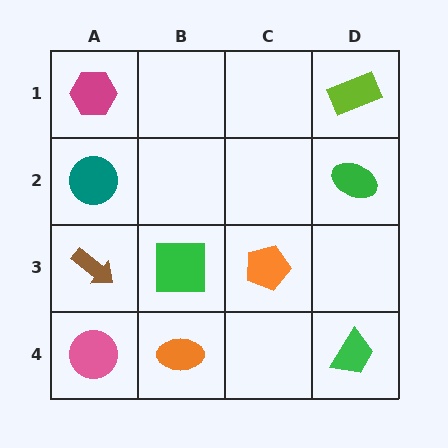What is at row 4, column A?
A pink circle.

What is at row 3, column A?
A brown arrow.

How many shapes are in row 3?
3 shapes.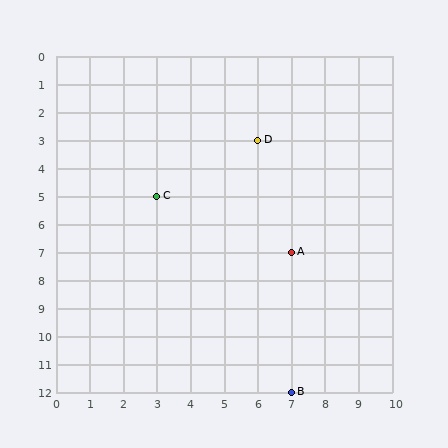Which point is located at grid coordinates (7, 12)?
Point B is at (7, 12).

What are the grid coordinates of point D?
Point D is at grid coordinates (6, 3).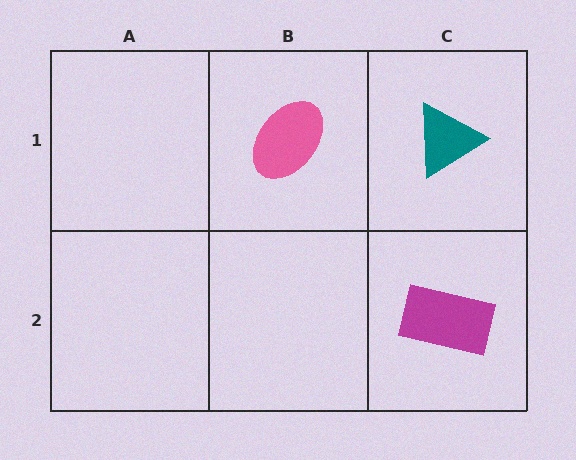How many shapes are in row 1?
2 shapes.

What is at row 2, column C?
A magenta rectangle.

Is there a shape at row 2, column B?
No, that cell is empty.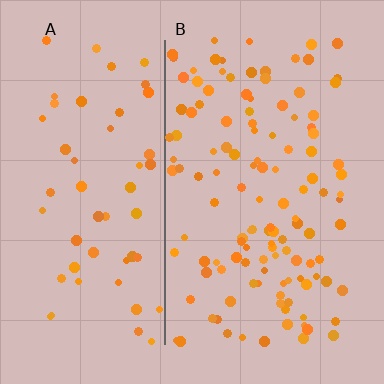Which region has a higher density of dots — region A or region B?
B (the right).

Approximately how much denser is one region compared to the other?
Approximately 2.2× — region B over region A.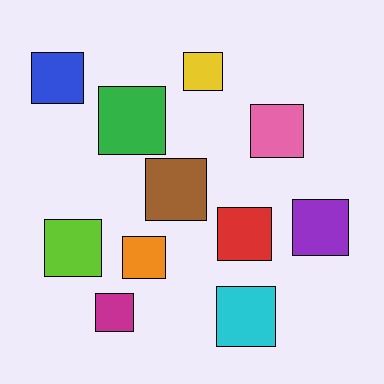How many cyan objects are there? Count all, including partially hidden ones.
There is 1 cyan object.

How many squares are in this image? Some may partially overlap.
There are 11 squares.